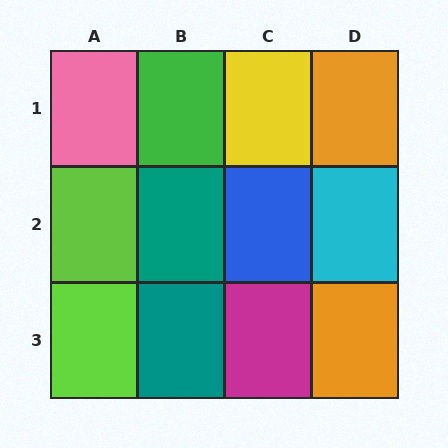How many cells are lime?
2 cells are lime.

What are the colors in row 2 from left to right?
Lime, teal, blue, cyan.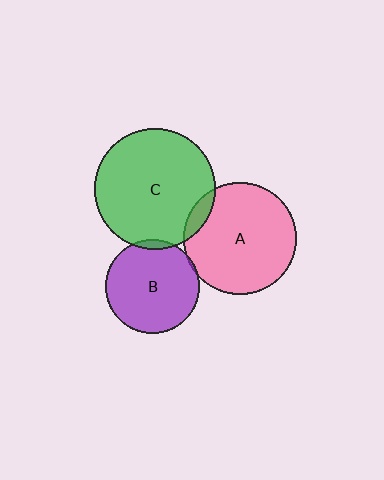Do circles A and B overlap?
Yes.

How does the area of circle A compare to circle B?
Approximately 1.4 times.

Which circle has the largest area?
Circle C (green).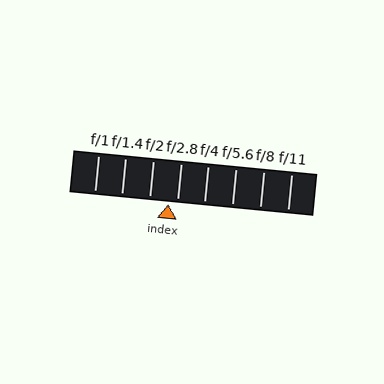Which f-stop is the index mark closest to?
The index mark is closest to f/2.8.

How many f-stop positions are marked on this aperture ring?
There are 8 f-stop positions marked.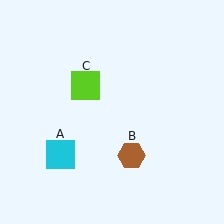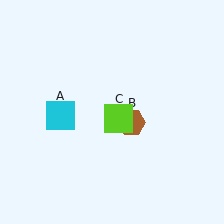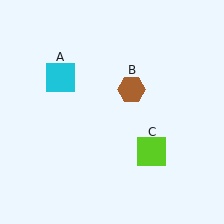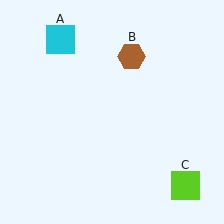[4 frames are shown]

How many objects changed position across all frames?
3 objects changed position: cyan square (object A), brown hexagon (object B), lime square (object C).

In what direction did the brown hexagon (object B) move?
The brown hexagon (object B) moved up.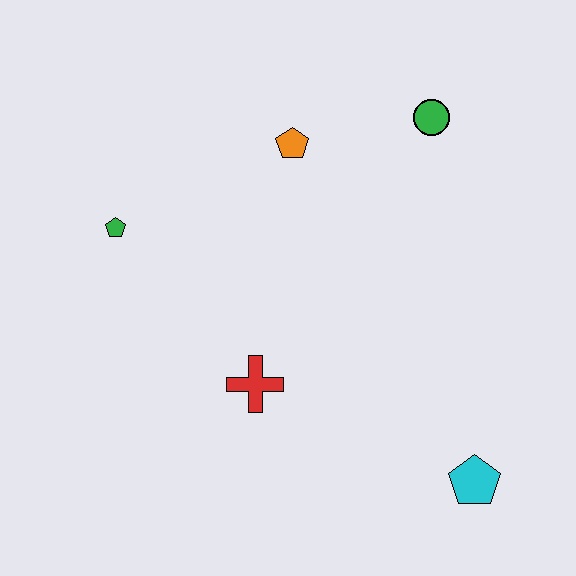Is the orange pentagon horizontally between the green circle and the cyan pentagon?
No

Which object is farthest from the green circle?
The cyan pentagon is farthest from the green circle.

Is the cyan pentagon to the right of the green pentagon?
Yes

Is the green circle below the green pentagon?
No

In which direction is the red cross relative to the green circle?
The red cross is below the green circle.